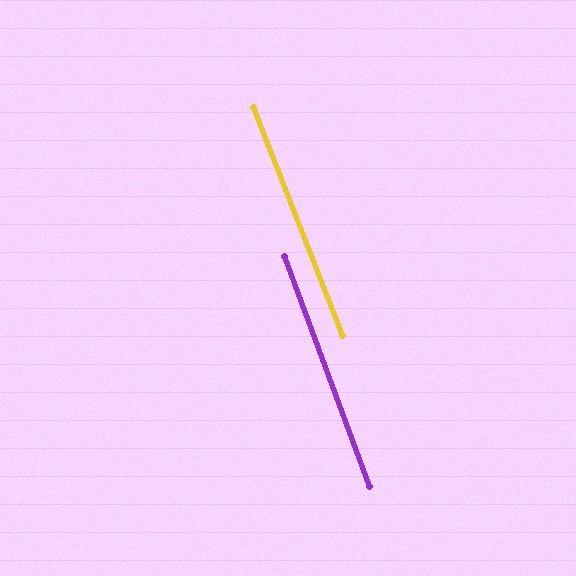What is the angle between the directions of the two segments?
Approximately 1 degree.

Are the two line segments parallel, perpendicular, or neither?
Parallel — their directions differ by only 1.0°.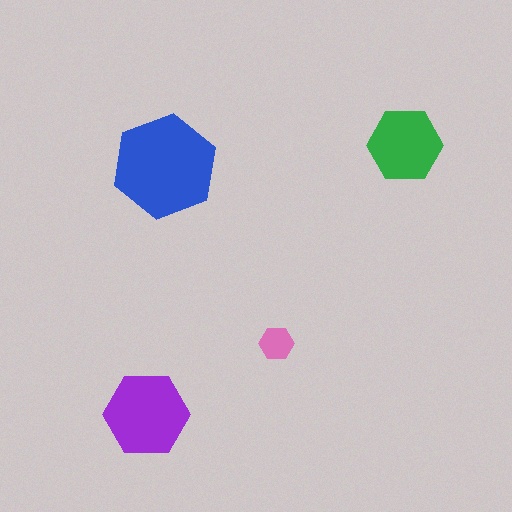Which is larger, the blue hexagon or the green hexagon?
The blue one.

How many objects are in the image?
There are 4 objects in the image.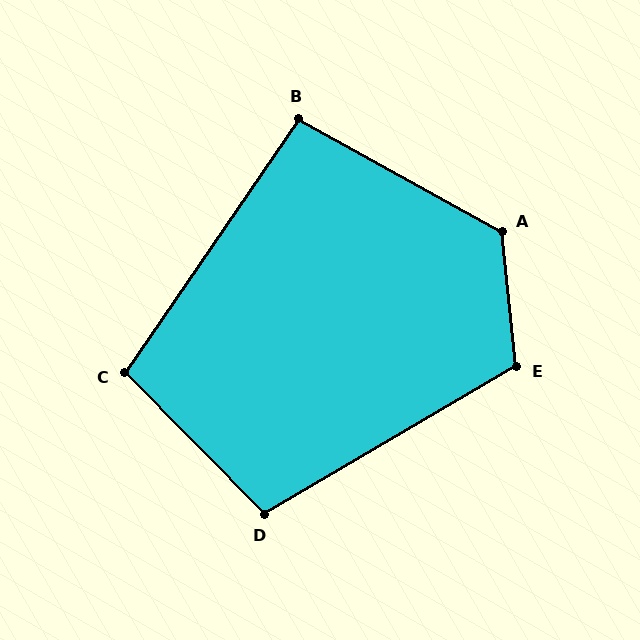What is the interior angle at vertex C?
Approximately 101 degrees (obtuse).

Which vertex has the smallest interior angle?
B, at approximately 95 degrees.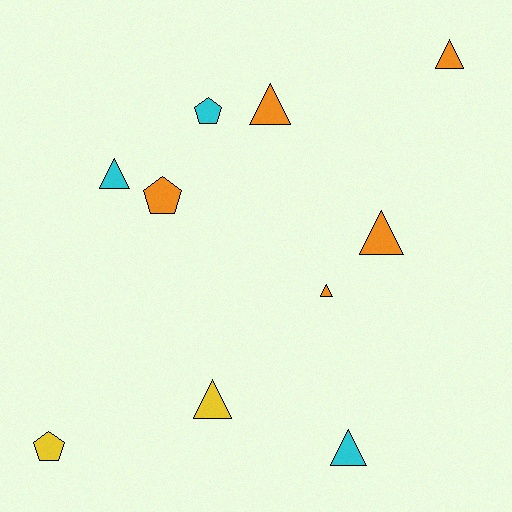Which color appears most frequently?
Orange, with 5 objects.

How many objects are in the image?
There are 10 objects.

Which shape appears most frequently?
Triangle, with 7 objects.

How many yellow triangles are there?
There is 1 yellow triangle.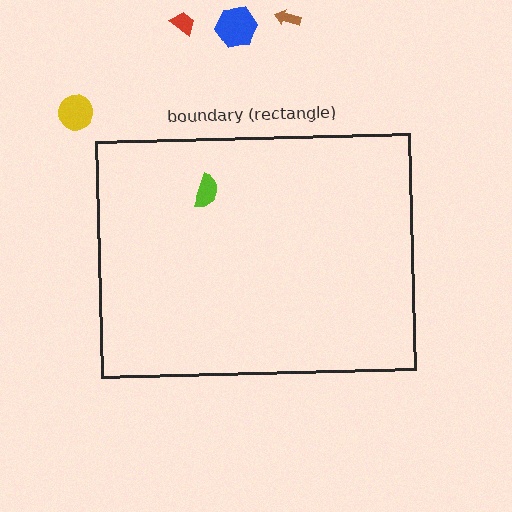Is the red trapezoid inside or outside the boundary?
Outside.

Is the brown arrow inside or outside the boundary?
Outside.